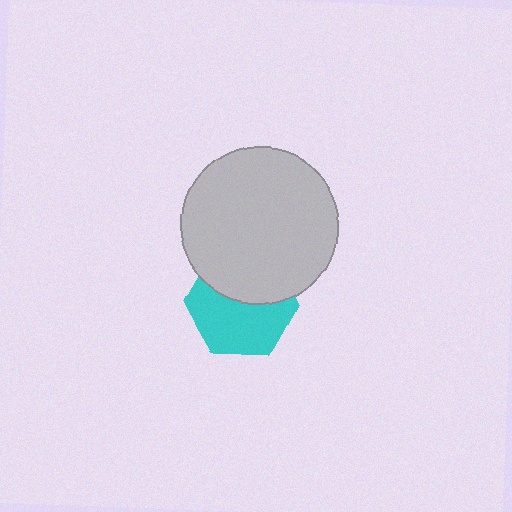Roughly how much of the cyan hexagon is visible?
About half of it is visible (roughly 57%).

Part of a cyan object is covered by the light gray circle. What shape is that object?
It is a hexagon.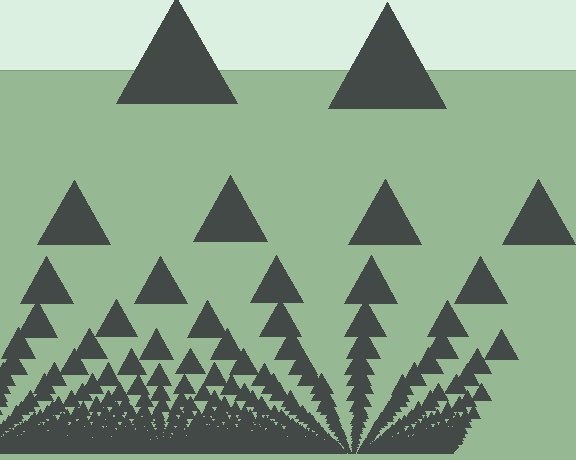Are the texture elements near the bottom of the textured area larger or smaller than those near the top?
Smaller. The gradient is inverted — elements near the bottom are smaller and denser.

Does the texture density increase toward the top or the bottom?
Density increases toward the bottom.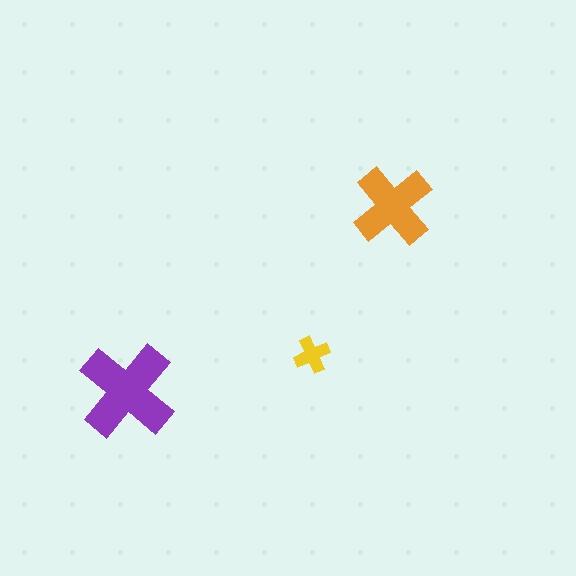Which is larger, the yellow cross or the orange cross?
The orange one.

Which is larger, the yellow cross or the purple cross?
The purple one.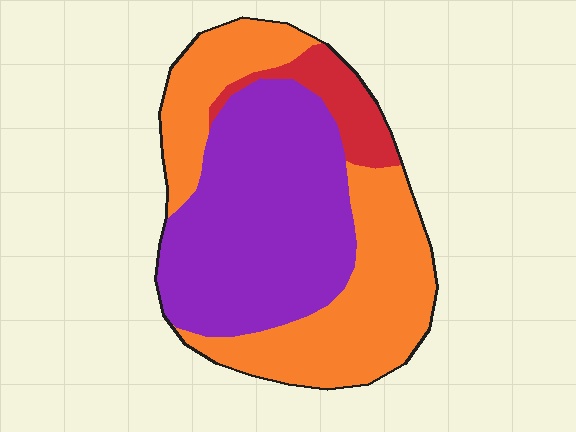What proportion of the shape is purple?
Purple takes up about one half (1/2) of the shape.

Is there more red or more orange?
Orange.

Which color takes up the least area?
Red, at roughly 10%.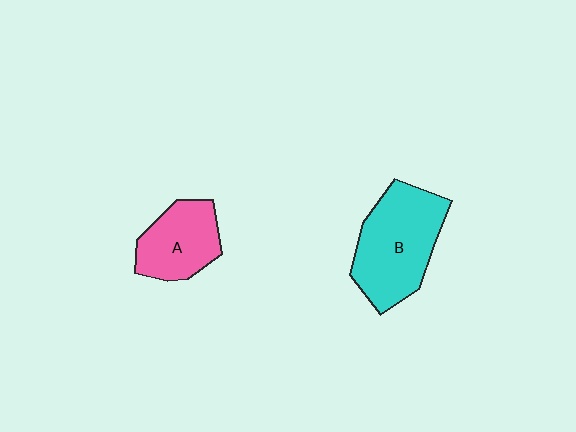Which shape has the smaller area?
Shape A (pink).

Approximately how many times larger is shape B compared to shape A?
Approximately 1.6 times.